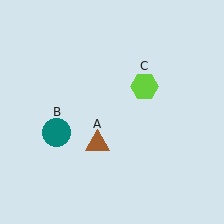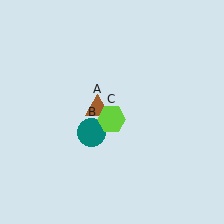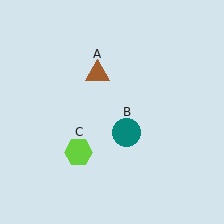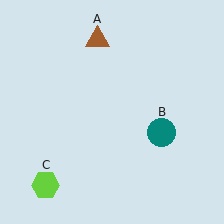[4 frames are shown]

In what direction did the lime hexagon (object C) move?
The lime hexagon (object C) moved down and to the left.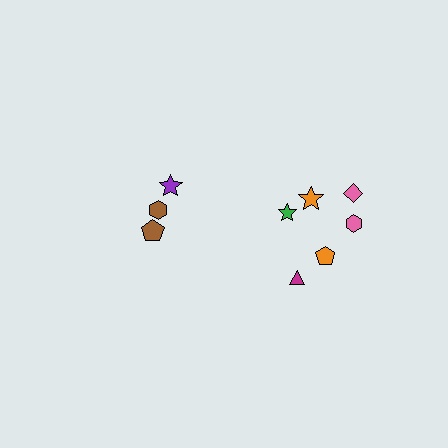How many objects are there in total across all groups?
There are 9 objects.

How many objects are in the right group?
There are 6 objects.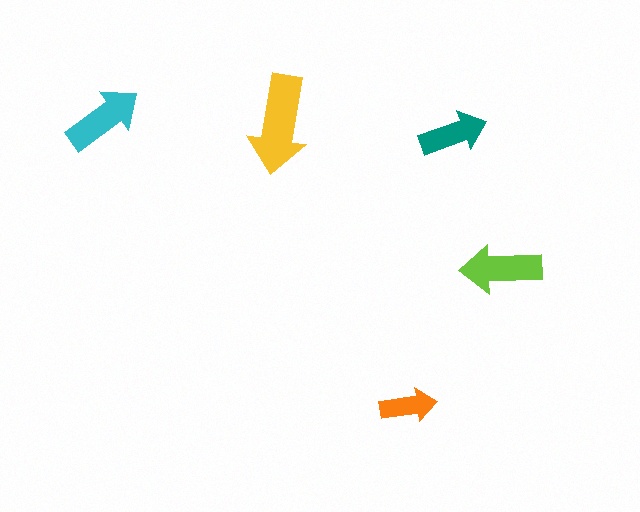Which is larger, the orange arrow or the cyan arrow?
The cyan one.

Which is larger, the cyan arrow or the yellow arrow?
The yellow one.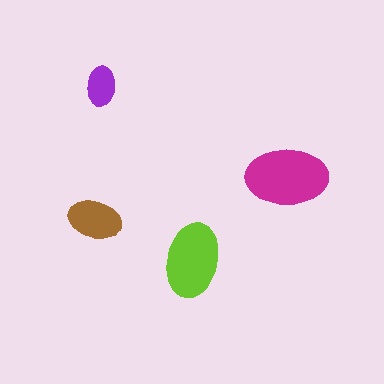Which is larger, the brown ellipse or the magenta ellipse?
The magenta one.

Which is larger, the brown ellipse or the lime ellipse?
The lime one.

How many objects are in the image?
There are 4 objects in the image.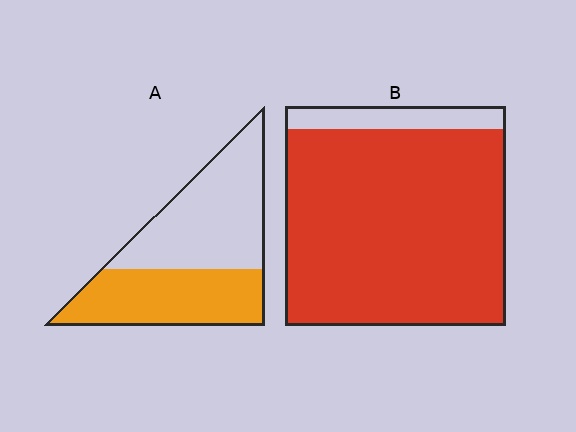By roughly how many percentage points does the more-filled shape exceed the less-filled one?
By roughly 45 percentage points (B over A).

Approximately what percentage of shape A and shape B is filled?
A is approximately 45% and B is approximately 90%.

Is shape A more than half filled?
No.